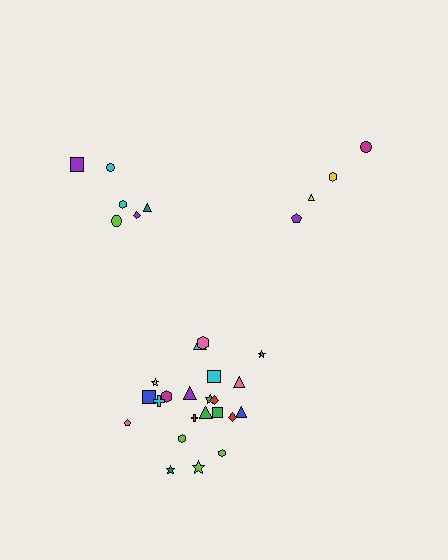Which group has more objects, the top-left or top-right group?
The top-left group.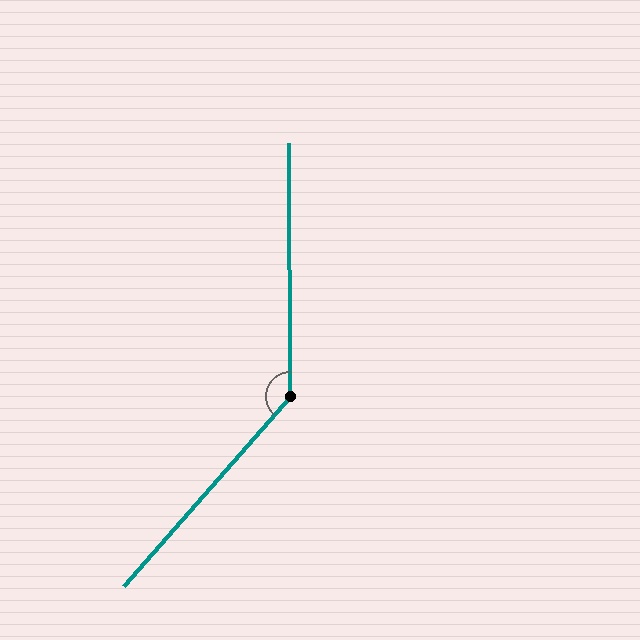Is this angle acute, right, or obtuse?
It is obtuse.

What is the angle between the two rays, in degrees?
Approximately 138 degrees.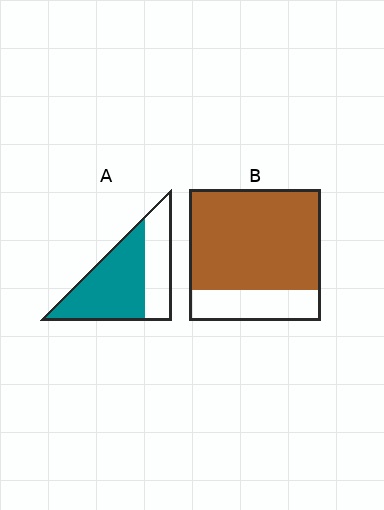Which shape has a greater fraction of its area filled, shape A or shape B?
Shape B.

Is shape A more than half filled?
Yes.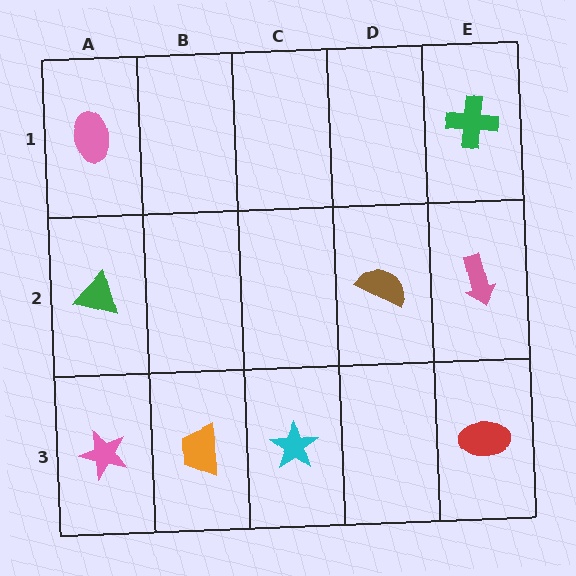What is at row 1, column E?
A green cross.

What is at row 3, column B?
An orange trapezoid.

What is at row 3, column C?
A cyan star.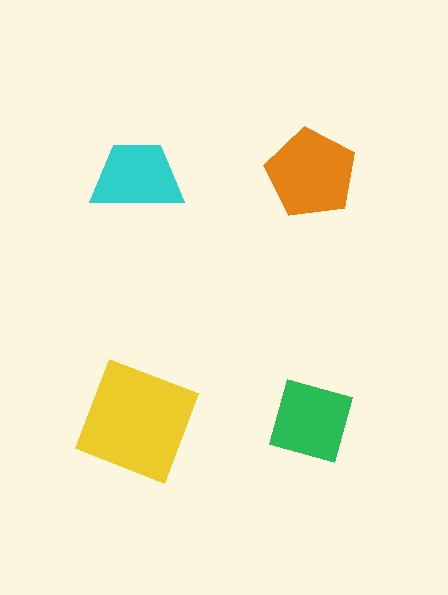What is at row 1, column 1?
A cyan trapezoid.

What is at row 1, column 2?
An orange pentagon.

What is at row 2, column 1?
A yellow square.